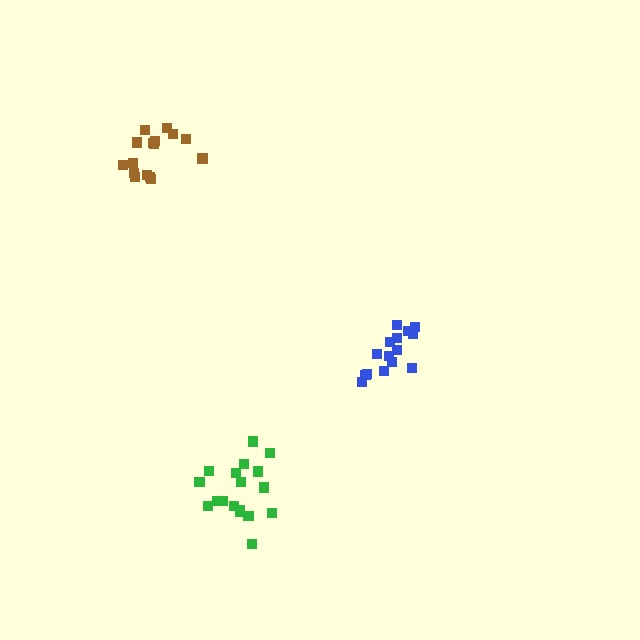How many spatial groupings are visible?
There are 3 spatial groupings.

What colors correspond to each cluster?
The clusters are colored: blue, green, brown.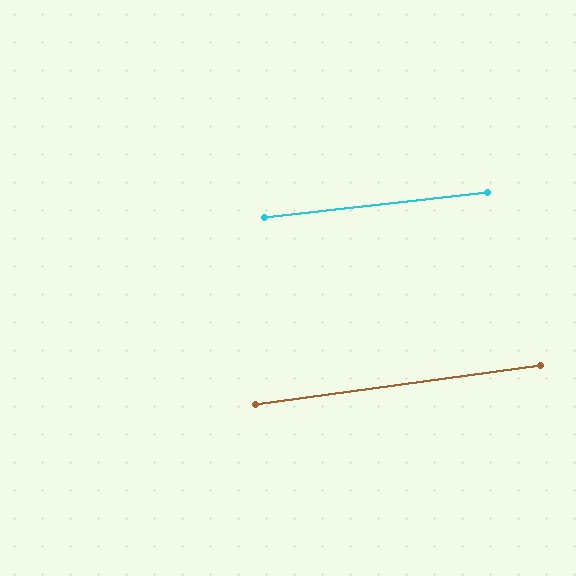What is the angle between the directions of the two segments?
Approximately 2 degrees.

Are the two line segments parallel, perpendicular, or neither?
Parallel — their directions differ by only 1.5°.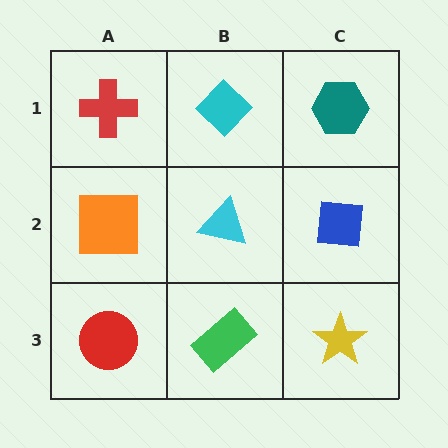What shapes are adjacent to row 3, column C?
A blue square (row 2, column C), a green rectangle (row 3, column B).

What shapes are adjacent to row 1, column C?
A blue square (row 2, column C), a cyan diamond (row 1, column B).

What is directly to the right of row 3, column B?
A yellow star.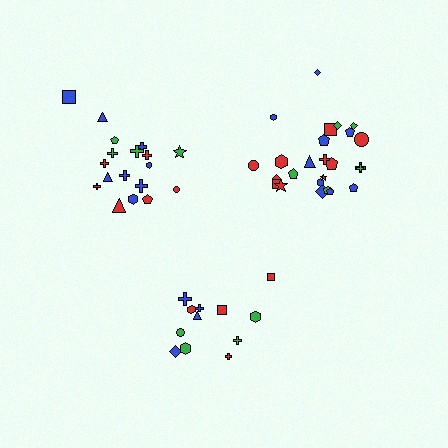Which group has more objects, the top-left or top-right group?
The top-right group.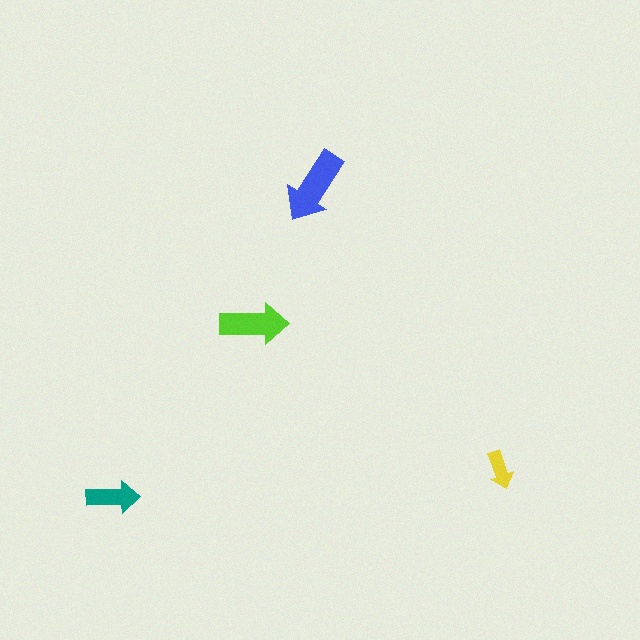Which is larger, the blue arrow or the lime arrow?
The blue one.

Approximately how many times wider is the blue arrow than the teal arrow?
About 1.5 times wider.